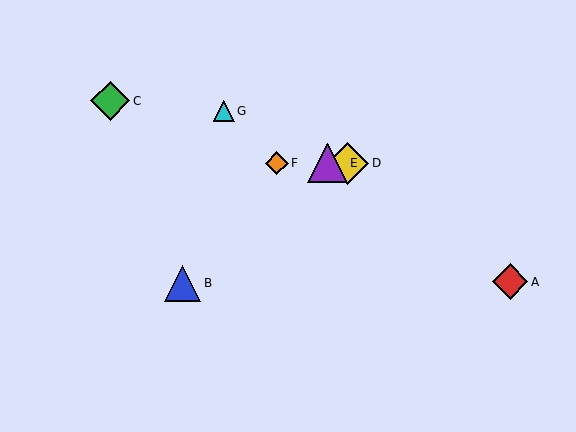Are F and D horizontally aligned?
Yes, both are at y≈163.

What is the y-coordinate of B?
Object B is at y≈283.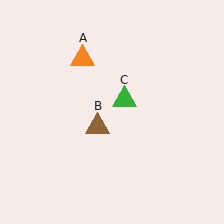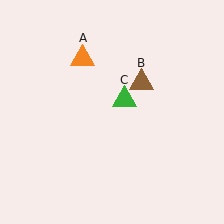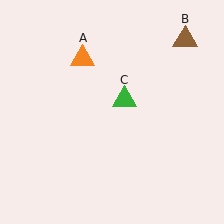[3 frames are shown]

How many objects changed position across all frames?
1 object changed position: brown triangle (object B).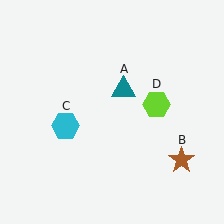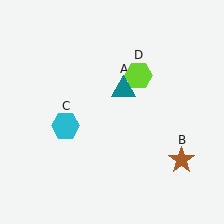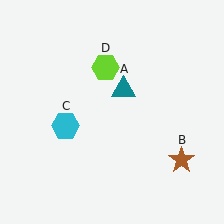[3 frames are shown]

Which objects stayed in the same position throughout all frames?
Teal triangle (object A) and brown star (object B) and cyan hexagon (object C) remained stationary.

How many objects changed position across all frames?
1 object changed position: lime hexagon (object D).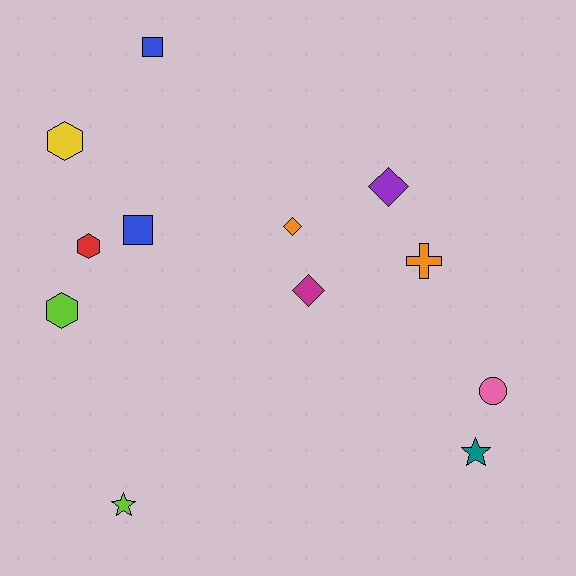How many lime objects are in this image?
There are 2 lime objects.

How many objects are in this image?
There are 12 objects.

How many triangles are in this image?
There are no triangles.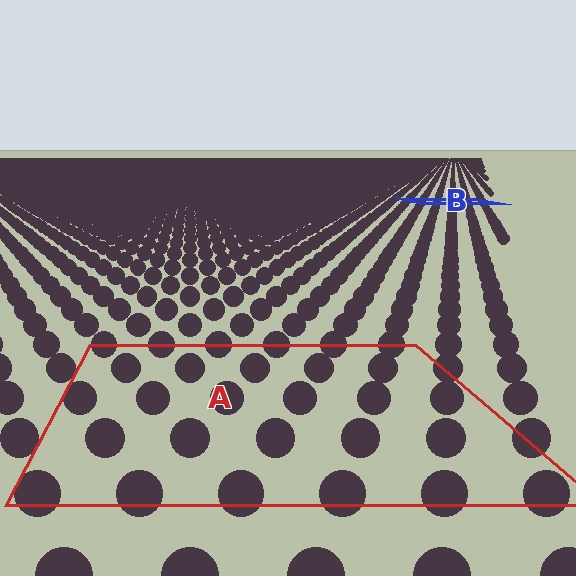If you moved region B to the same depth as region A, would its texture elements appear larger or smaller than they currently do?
They would appear larger. At a closer depth, the same texture elements are projected at a bigger on-screen size.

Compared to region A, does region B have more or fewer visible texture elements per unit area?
Region B has more texture elements per unit area — they are packed more densely because it is farther away.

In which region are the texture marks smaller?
The texture marks are smaller in region B, because it is farther away.